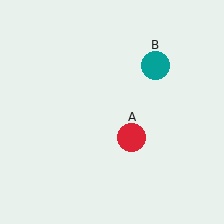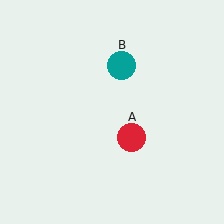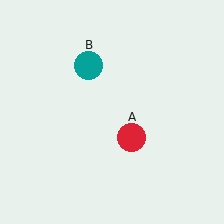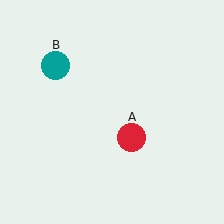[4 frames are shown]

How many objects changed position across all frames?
1 object changed position: teal circle (object B).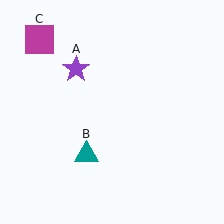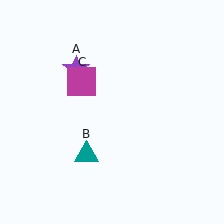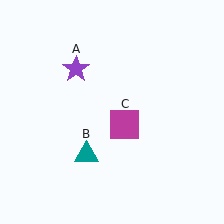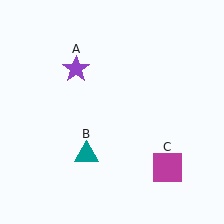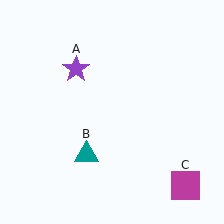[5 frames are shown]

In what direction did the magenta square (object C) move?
The magenta square (object C) moved down and to the right.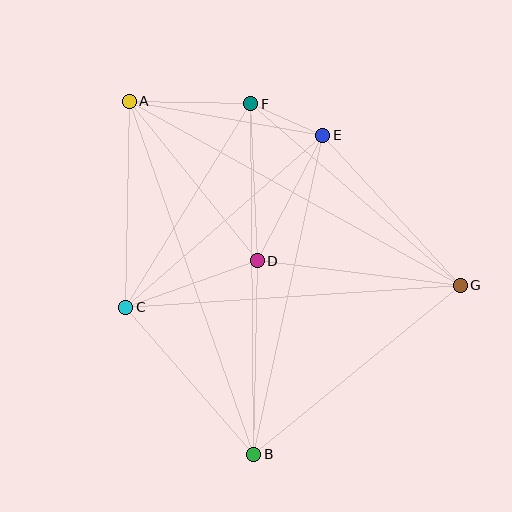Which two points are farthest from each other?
Points A and G are farthest from each other.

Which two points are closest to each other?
Points E and F are closest to each other.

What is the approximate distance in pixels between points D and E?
The distance between D and E is approximately 141 pixels.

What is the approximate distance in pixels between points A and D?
The distance between A and D is approximately 204 pixels.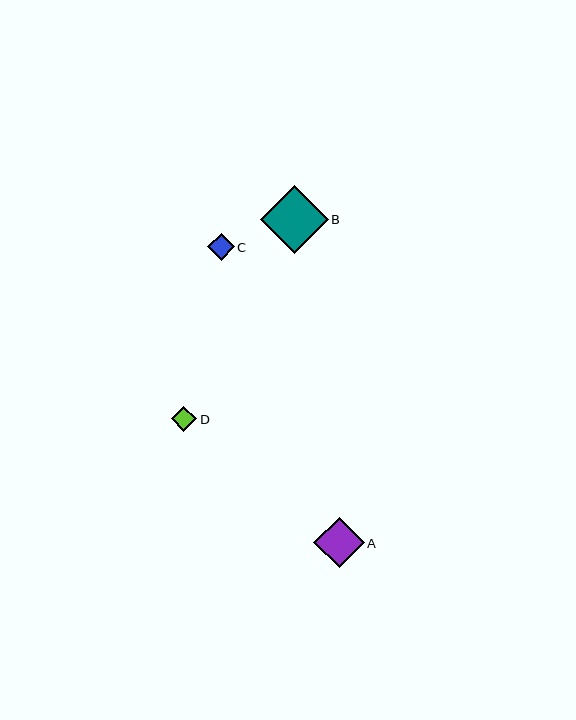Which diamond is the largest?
Diamond B is the largest with a size of approximately 68 pixels.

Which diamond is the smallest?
Diamond D is the smallest with a size of approximately 25 pixels.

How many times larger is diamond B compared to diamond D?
Diamond B is approximately 2.7 times the size of diamond D.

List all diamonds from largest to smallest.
From largest to smallest: B, A, C, D.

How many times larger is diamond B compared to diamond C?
Diamond B is approximately 2.6 times the size of diamond C.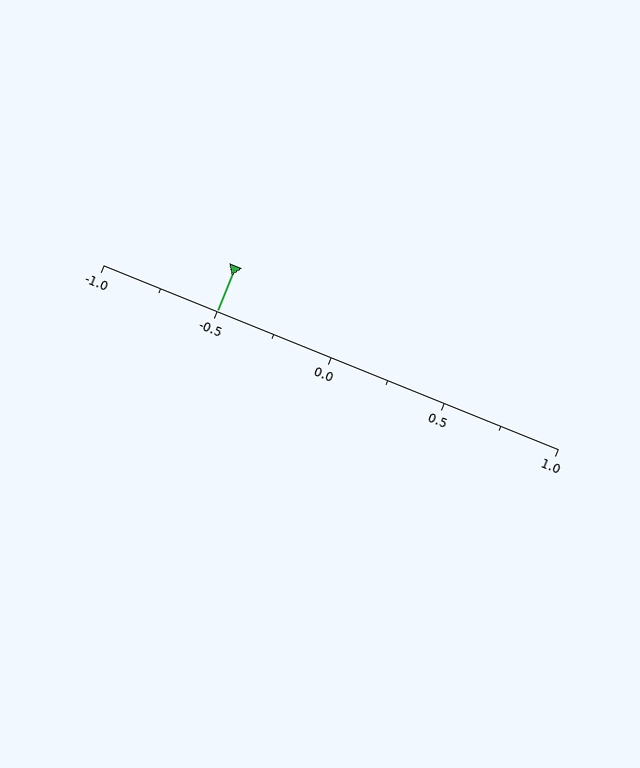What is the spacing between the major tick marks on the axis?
The major ticks are spaced 0.5 apart.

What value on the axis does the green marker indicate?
The marker indicates approximately -0.5.